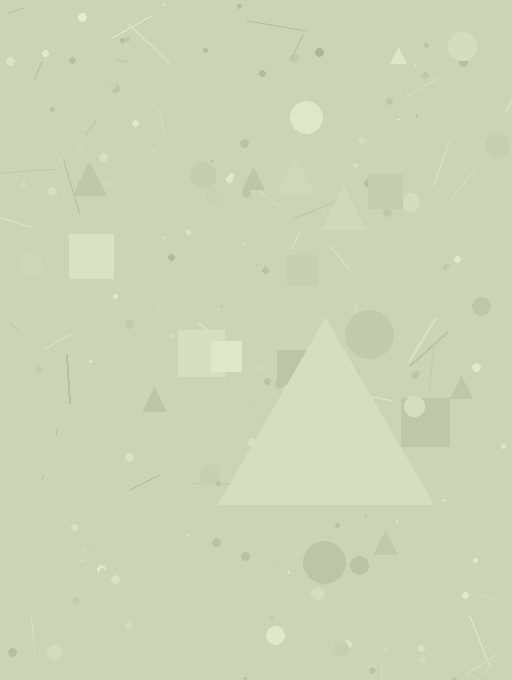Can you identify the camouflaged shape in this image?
The camouflaged shape is a triangle.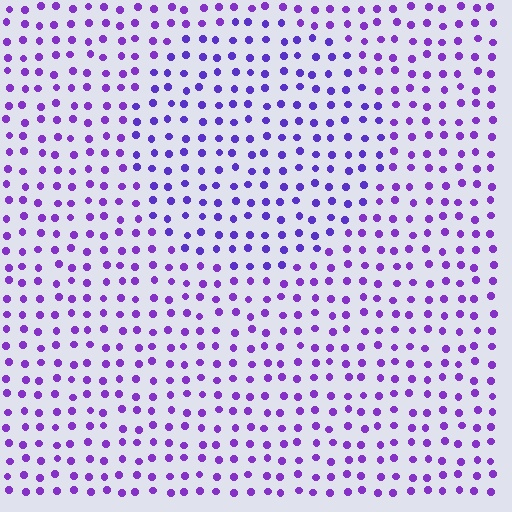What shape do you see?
I see a circle.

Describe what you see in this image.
The image is filled with small purple elements in a uniform arrangement. A circle-shaped region is visible where the elements are tinted to a slightly different hue, forming a subtle color boundary.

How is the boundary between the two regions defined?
The boundary is defined purely by a slight shift in hue (about 18 degrees). Spacing, size, and orientation are identical on both sides.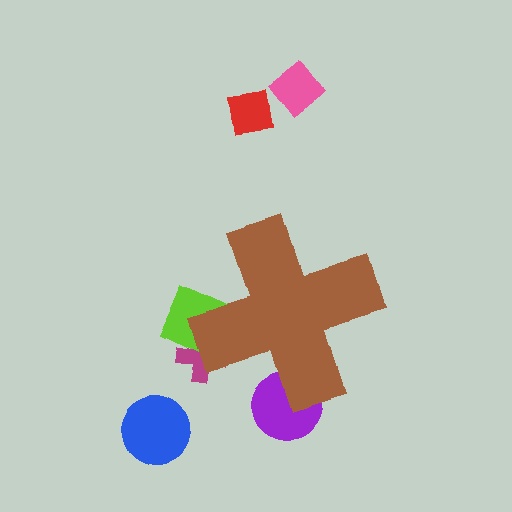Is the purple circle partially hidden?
Yes, the purple circle is partially hidden behind the brown cross.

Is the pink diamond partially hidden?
No, the pink diamond is fully visible.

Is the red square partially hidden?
No, the red square is fully visible.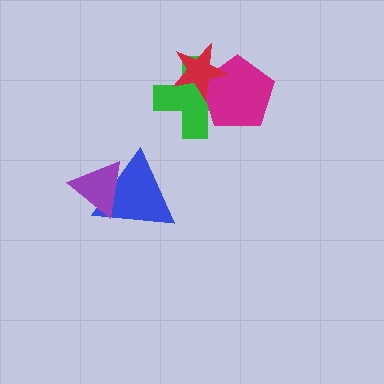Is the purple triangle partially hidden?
No, no other shape covers it.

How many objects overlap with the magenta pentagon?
2 objects overlap with the magenta pentagon.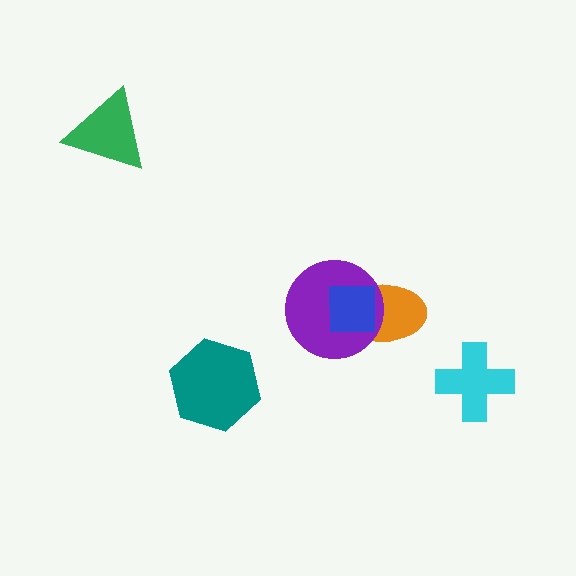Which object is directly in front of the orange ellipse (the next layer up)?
The purple circle is directly in front of the orange ellipse.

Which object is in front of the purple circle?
The blue square is in front of the purple circle.